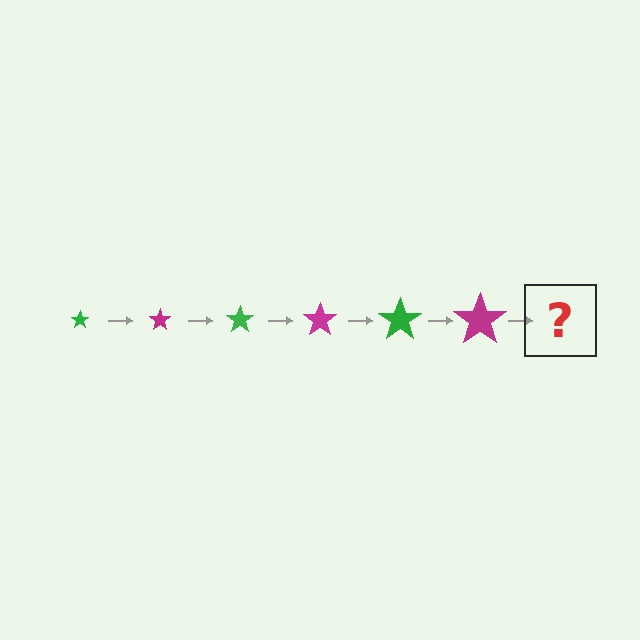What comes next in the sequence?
The next element should be a green star, larger than the previous one.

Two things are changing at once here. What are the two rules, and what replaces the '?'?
The two rules are that the star grows larger each step and the color cycles through green and magenta. The '?' should be a green star, larger than the previous one.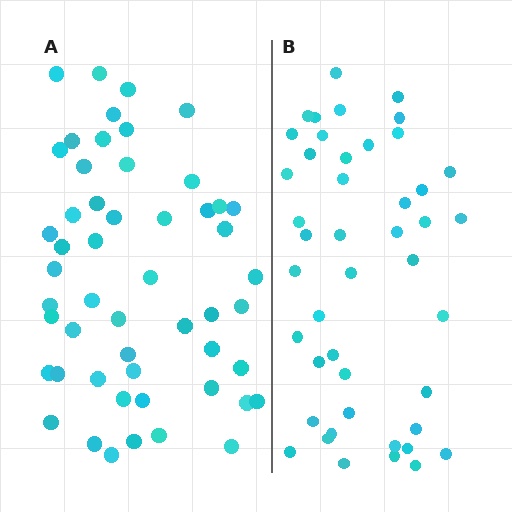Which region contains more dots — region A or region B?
Region A (the left region) has more dots.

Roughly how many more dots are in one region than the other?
Region A has roughly 8 or so more dots than region B.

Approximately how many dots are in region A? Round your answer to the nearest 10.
About 50 dots. (The exact count is 52, which rounds to 50.)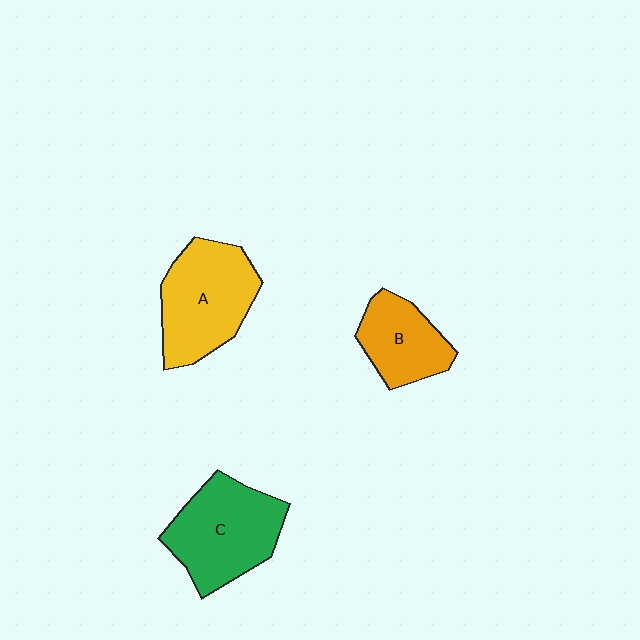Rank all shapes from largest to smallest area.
From largest to smallest: C (green), A (yellow), B (orange).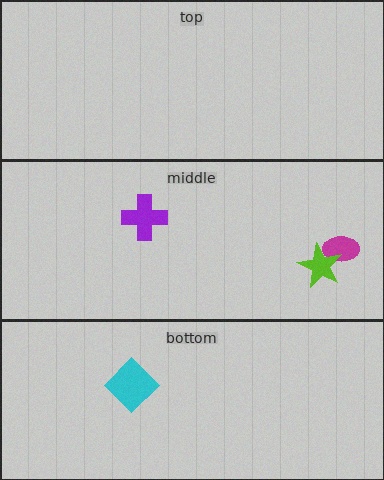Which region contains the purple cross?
The middle region.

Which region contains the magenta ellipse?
The middle region.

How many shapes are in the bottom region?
1.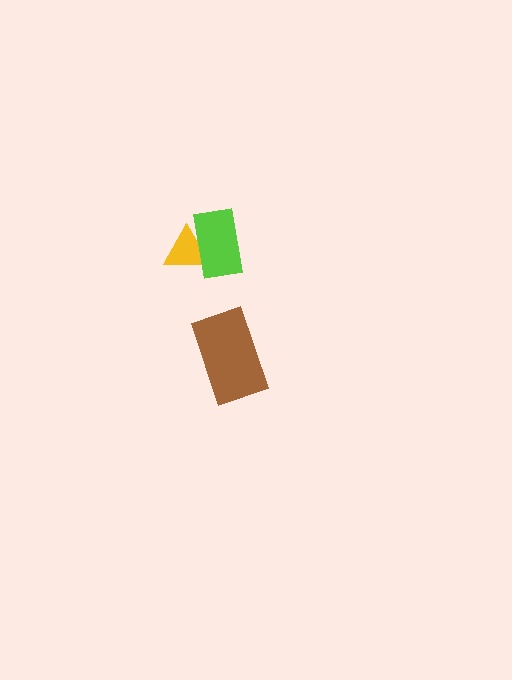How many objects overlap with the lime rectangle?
1 object overlaps with the lime rectangle.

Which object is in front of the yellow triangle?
The lime rectangle is in front of the yellow triangle.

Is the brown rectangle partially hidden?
No, no other shape covers it.